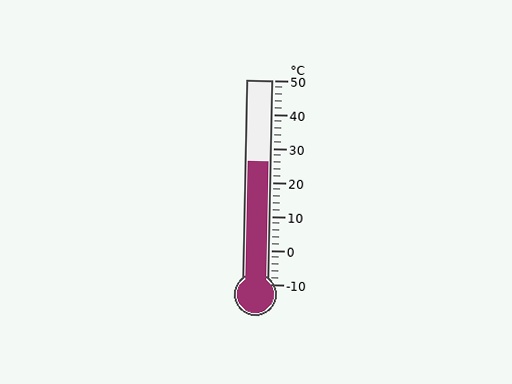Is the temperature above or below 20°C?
The temperature is above 20°C.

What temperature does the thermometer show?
The thermometer shows approximately 26°C.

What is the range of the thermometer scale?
The thermometer scale ranges from -10°C to 50°C.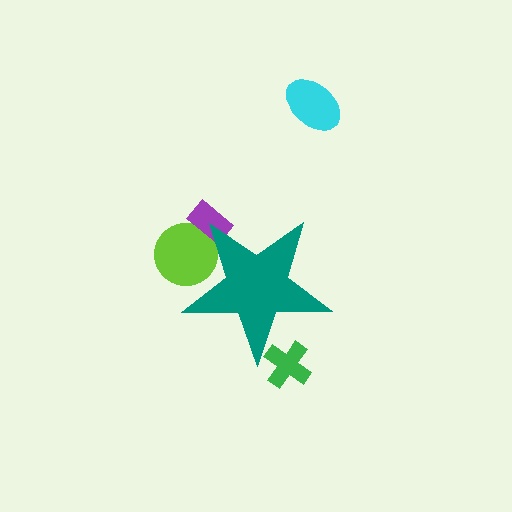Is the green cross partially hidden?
Yes, the green cross is partially hidden behind the teal star.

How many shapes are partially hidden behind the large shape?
3 shapes are partially hidden.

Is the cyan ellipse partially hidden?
No, the cyan ellipse is fully visible.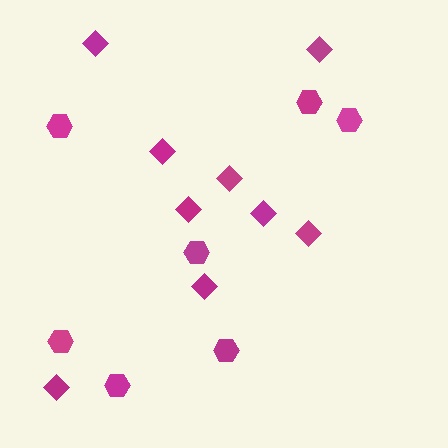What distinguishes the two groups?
There are 2 groups: one group of diamonds (9) and one group of hexagons (7).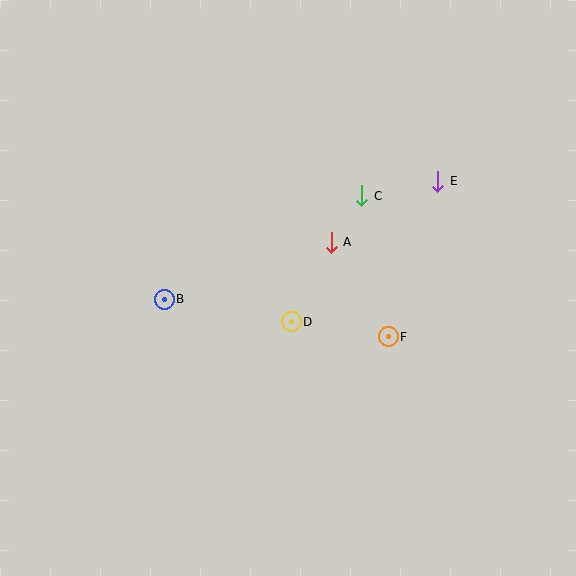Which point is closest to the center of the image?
Point D at (291, 322) is closest to the center.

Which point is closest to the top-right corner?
Point E is closest to the top-right corner.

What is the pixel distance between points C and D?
The distance between C and D is 145 pixels.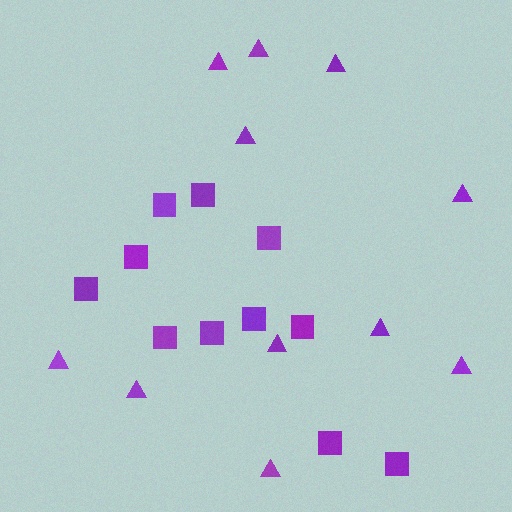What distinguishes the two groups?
There are 2 groups: one group of squares (11) and one group of triangles (11).